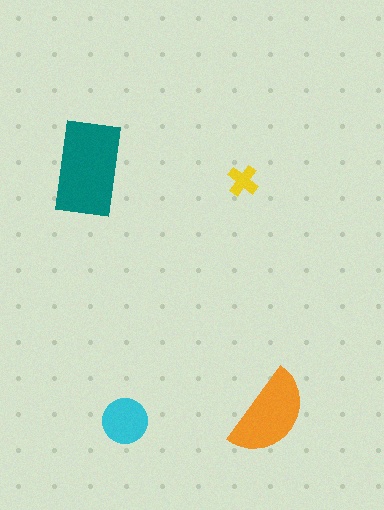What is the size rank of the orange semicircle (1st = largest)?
2nd.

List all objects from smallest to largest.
The yellow cross, the cyan circle, the orange semicircle, the teal rectangle.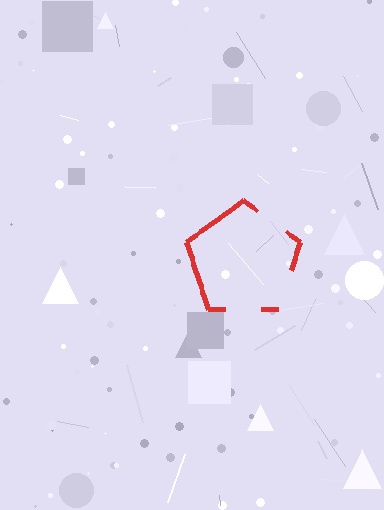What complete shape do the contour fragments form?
The contour fragments form a pentagon.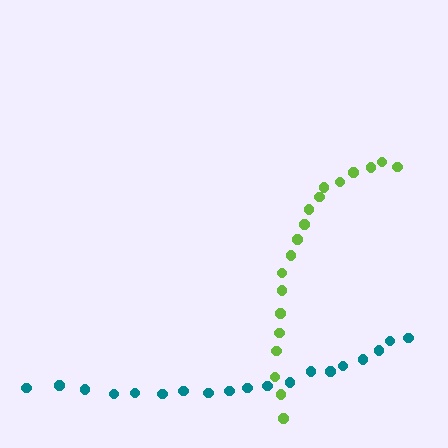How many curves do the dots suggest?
There are 2 distinct paths.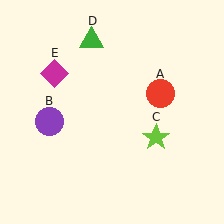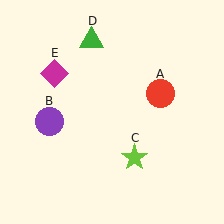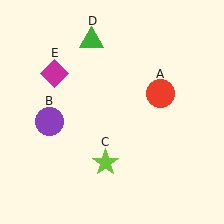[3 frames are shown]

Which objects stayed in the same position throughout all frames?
Red circle (object A) and purple circle (object B) and green triangle (object D) and magenta diamond (object E) remained stationary.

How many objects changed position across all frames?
1 object changed position: lime star (object C).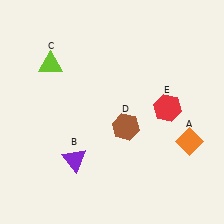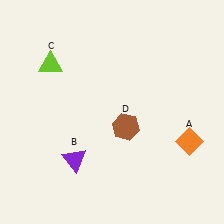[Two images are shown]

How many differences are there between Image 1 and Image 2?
There is 1 difference between the two images.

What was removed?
The red hexagon (E) was removed in Image 2.